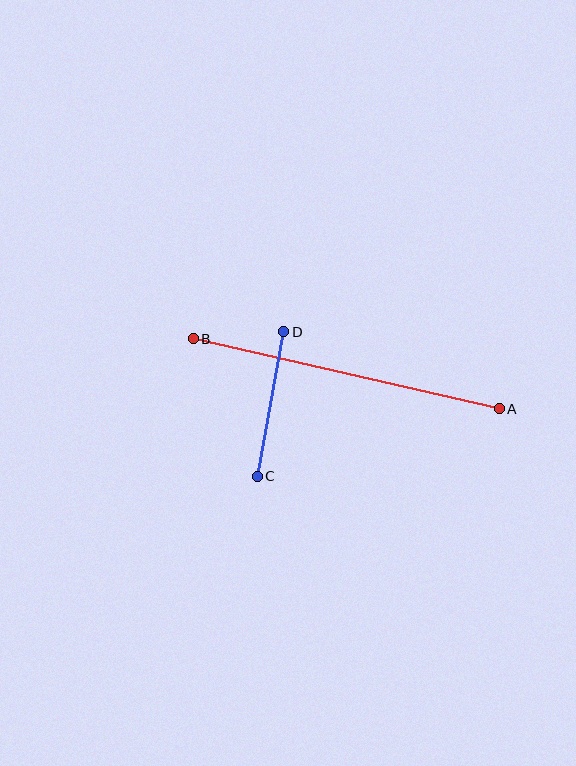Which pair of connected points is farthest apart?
Points A and B are farthest apart.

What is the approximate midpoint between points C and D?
The midpoint is at approximately (271, 404) pixels.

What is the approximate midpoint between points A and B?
The midpoint is at approximately (346, 374) pixels.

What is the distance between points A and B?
The distance is approximately 314 pixels.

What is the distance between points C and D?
The distance is approximately 147 pixels.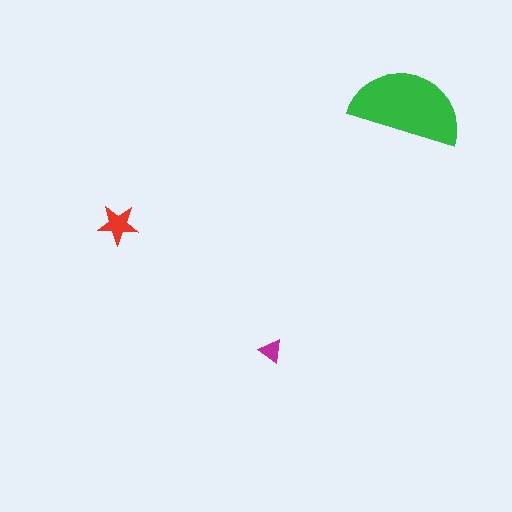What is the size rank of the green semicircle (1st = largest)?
1st.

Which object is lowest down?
The magenta triangle is bottommost.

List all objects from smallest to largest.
The magenta triangle, the red star, the green semicircle.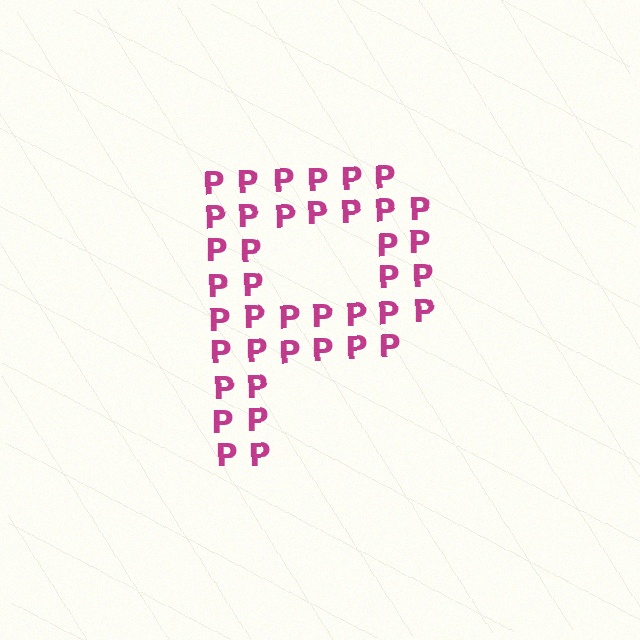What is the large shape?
The large shape is the letter P.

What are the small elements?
The small elements are letter P's.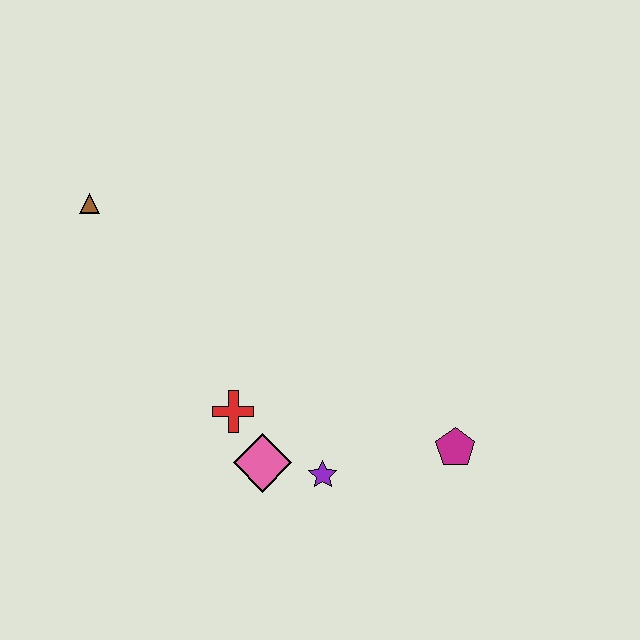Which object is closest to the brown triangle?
The red cross is closest to the brown triangle.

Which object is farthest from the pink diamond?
The brown triangle is farthest from the pink diamond.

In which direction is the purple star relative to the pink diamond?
The purple star is to the right of the pink diamond.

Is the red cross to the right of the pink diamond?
No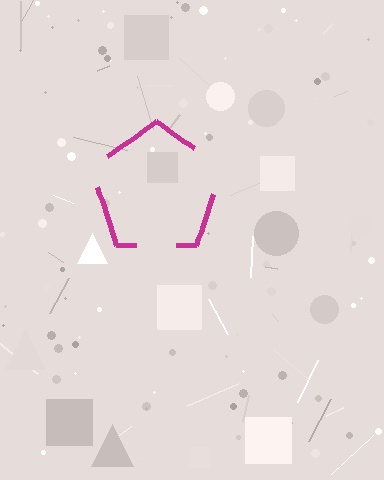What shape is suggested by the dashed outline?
The dashed outline suggests a pentagon.